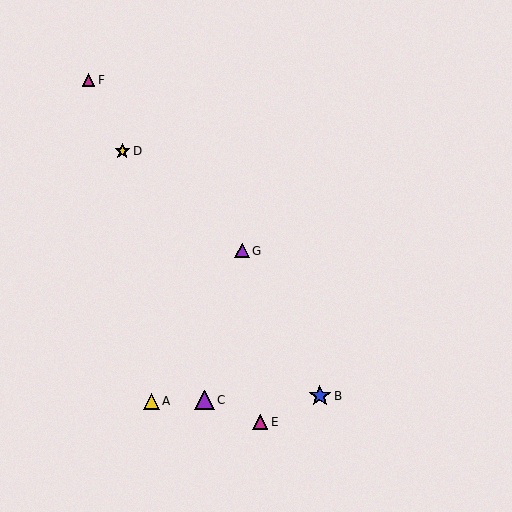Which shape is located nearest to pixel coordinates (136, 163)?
The yellow star (labeled D) at (122, 151) is nearest to that location.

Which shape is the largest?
The blue star (labeled B) is the largest.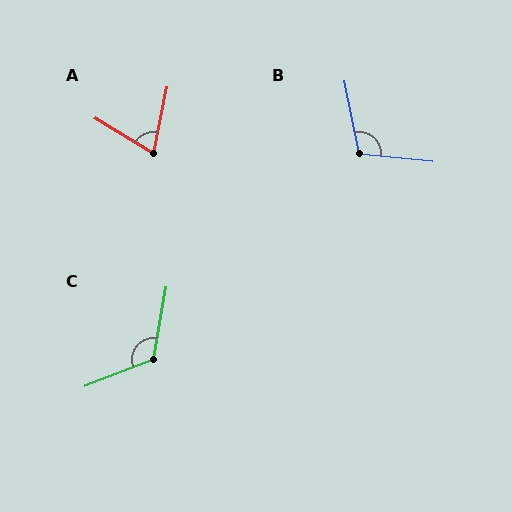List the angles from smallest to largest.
A (70°), B (107°), C (121°).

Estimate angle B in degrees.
Approximately 107 degrees.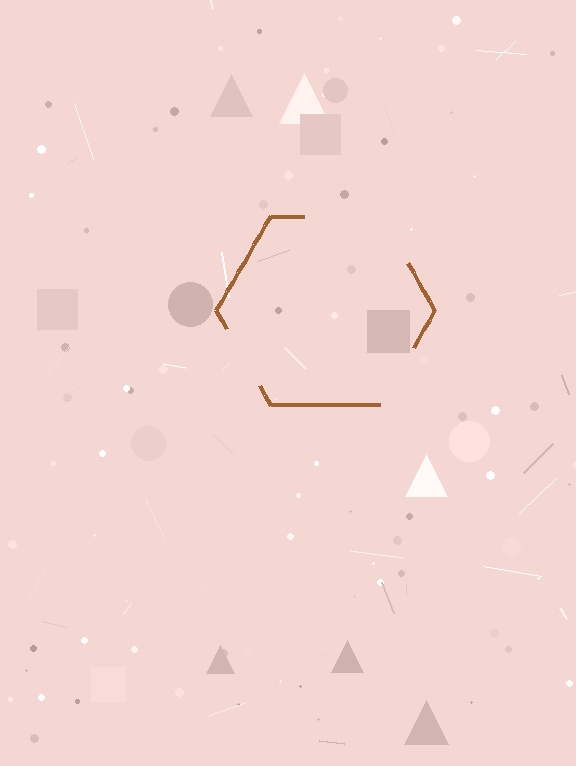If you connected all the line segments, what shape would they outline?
They would outline a hexagon.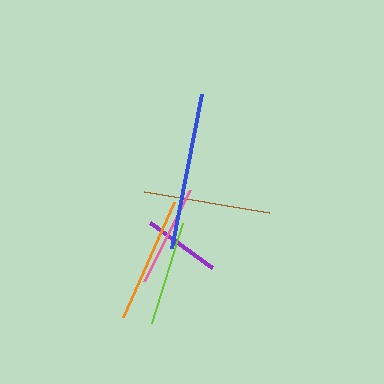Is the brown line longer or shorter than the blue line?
The blue line is longer than the brown line.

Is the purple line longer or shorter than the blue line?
The blue line is longer than the purple line.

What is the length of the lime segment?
The lime segment is approximately 104 pixels long.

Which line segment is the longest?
The blue line is the longest at approximately 157 pixels.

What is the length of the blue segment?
The blue segment is approximately 157 pixels long.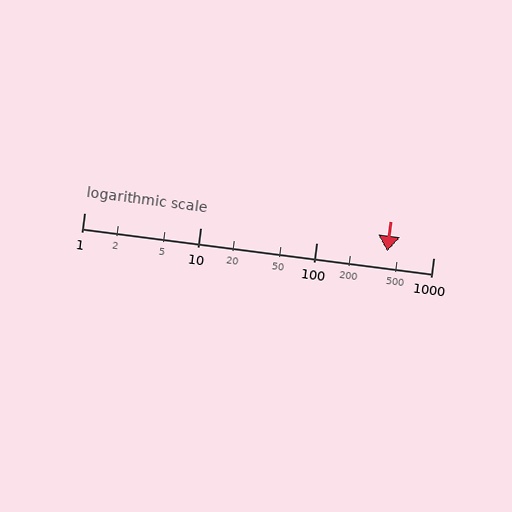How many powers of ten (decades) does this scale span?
The scale spans 3 decades, from 1 to 1000.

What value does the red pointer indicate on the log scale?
The pointer indicates approximately 400.